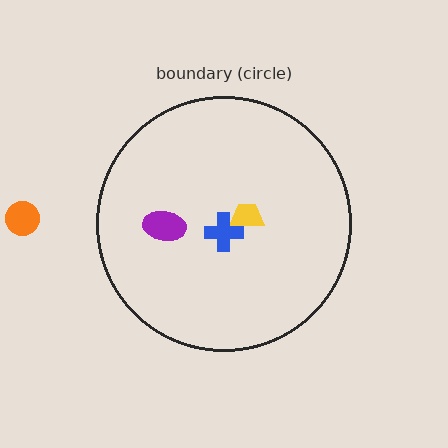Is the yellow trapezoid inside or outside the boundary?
Inside.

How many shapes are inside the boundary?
3 inside, 1 outside.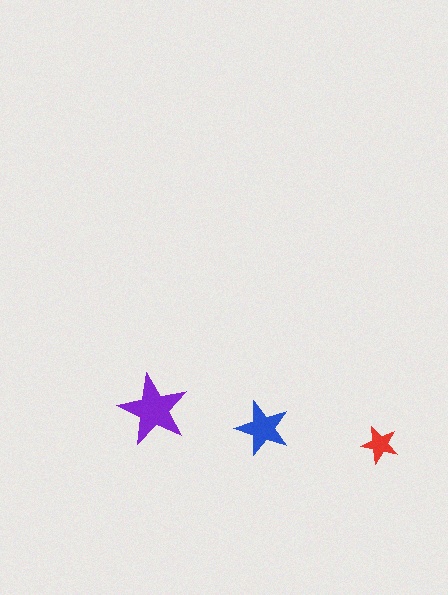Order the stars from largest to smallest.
the purple one, the blue one, the red one.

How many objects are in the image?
There are 3 objects in the image.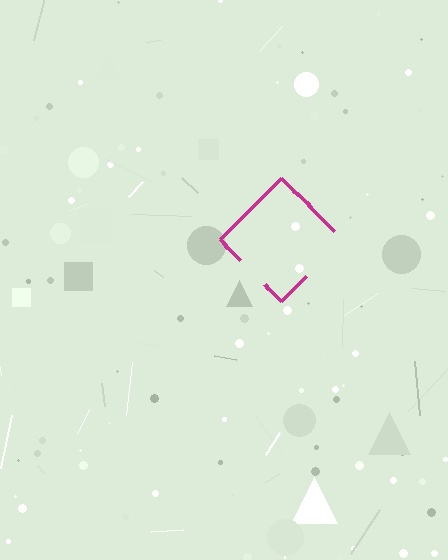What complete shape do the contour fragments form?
The contour fragments form a diamond.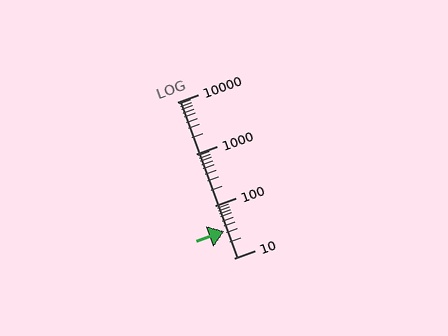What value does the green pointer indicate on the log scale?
The pointer indicates approximately 33.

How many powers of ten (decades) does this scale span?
The scale spans 3 decades, from 10 to 10000.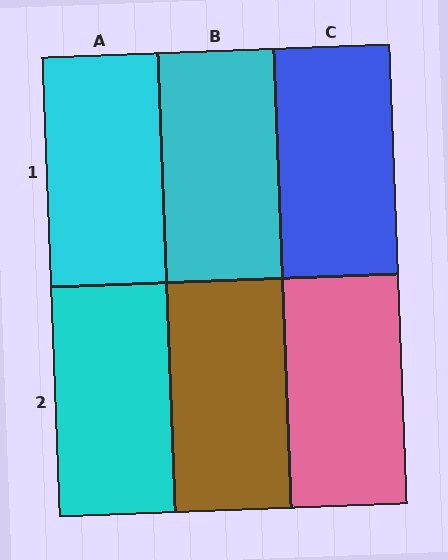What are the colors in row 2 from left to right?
Cyan, brown, pink.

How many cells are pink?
1 cell is pink.